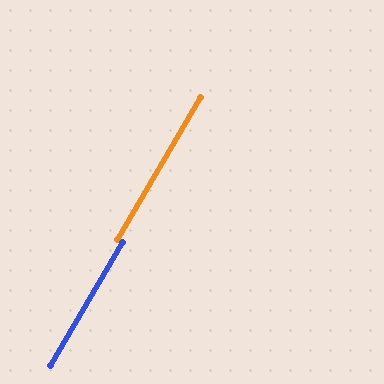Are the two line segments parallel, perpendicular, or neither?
Parallel — their directions differ by only 0.0°.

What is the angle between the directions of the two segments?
Approximately 0 degrees.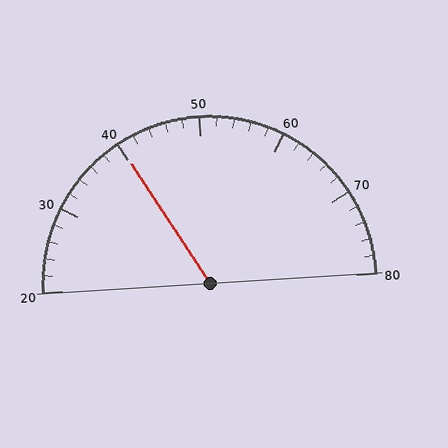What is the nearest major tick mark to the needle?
The nearest major tick mark is 40.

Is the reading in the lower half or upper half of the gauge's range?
The reading is in the lower half of the range (20 to 80).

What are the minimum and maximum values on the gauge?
The gauge ranges from 20 to 80.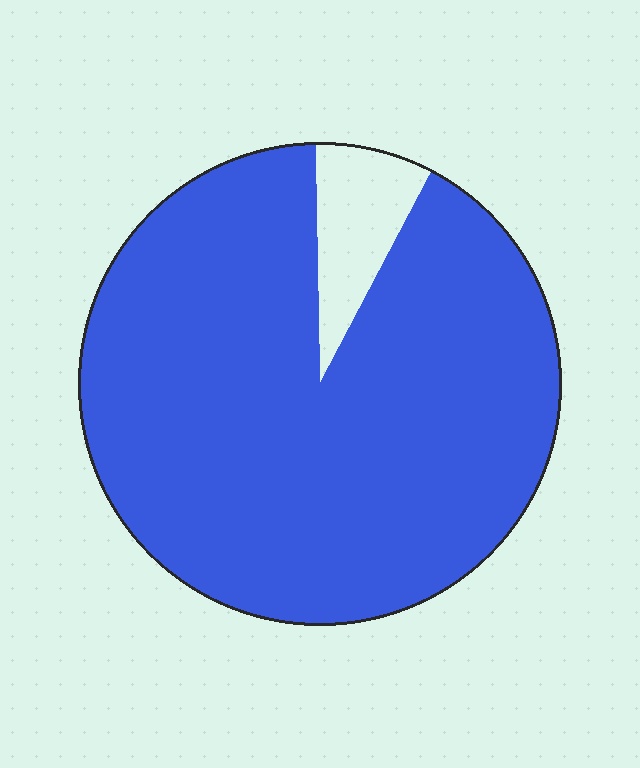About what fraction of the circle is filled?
About nine tenths (9/10).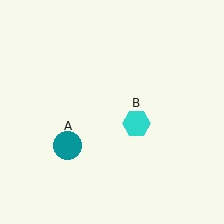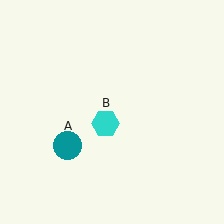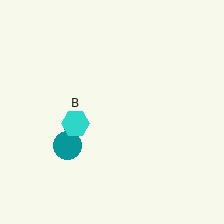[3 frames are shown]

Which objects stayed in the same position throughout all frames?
Teal circle (object A) remained stationary.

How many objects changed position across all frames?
1 object changed position: cyan hexagon (object B).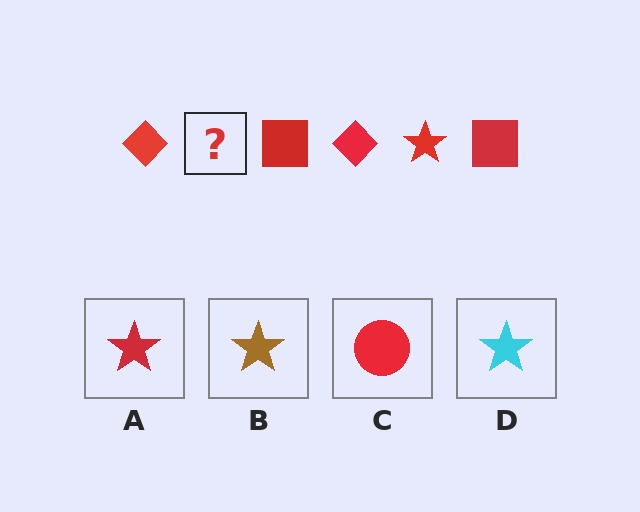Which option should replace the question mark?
Option A.